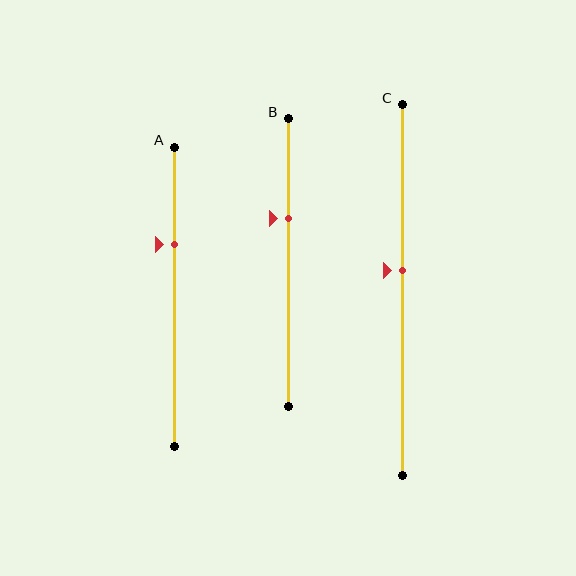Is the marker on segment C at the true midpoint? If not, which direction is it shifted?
No, the marker on segment C is shifted upward by about 5% of the segment length.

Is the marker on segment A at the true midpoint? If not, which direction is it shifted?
No, the marker on segment A is shifted upward by about 18% of the segment length.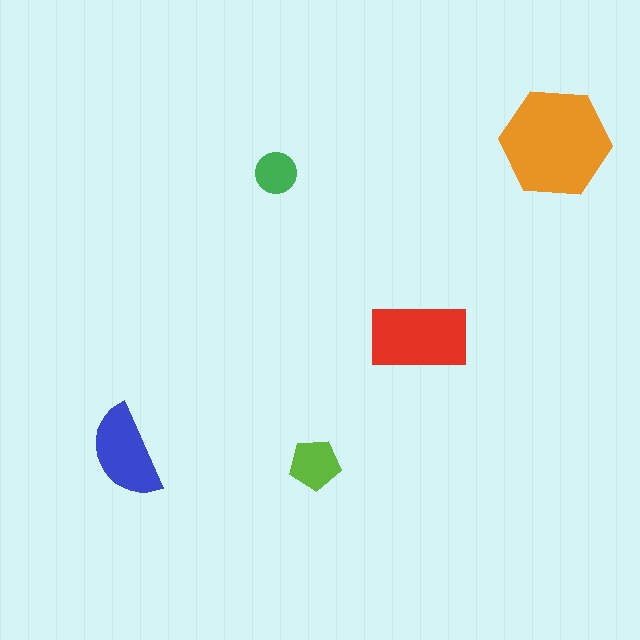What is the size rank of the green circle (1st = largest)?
5th.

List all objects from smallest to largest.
The green circle, the lime pentagon, the blue semicircle, the red rectangle, the orange hexagon.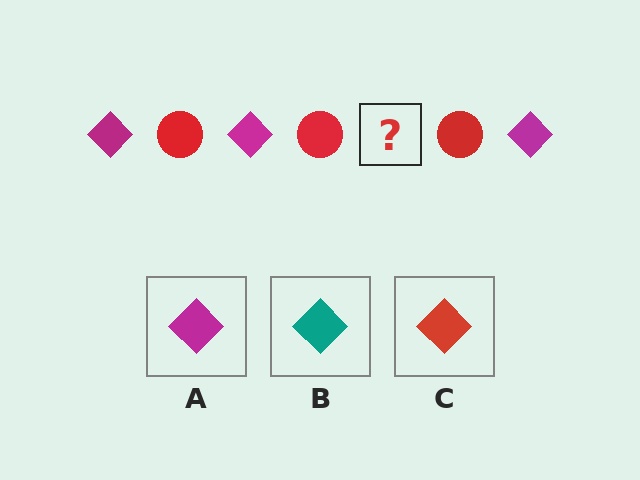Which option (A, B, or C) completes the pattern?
A.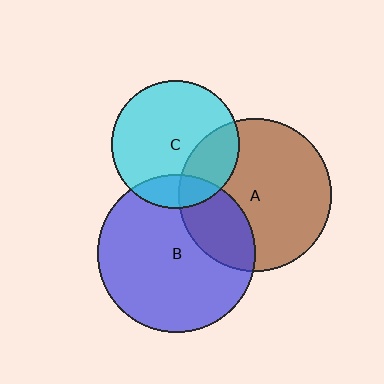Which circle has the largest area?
Circle B (blue).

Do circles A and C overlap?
Yes.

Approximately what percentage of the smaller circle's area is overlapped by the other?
Approximately 25%.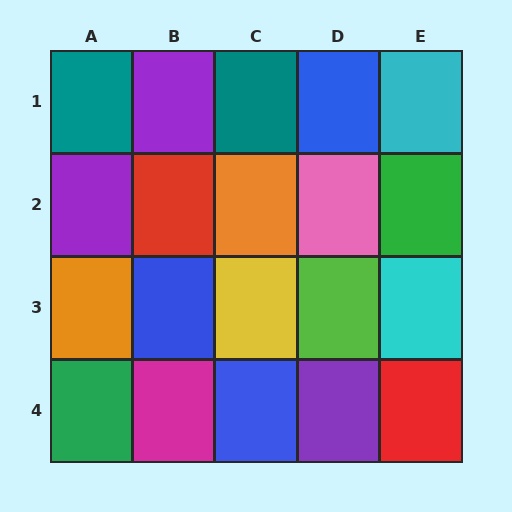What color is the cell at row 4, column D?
Purple.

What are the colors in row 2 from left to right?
Purple, red, orange, pink, green.